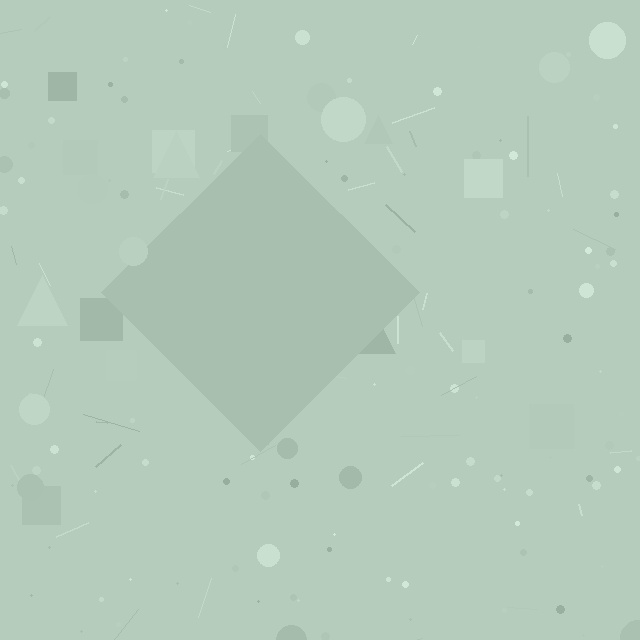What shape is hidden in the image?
A diamond is hidden in the image.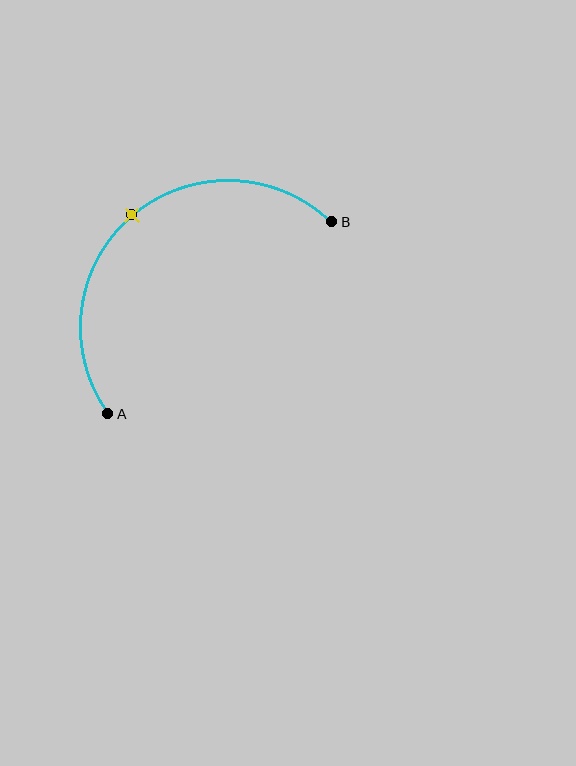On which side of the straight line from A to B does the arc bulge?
The arc bulges above and to the left of the straight line connecting A and B.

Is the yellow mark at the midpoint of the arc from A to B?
Yes. The yellow mark lies on the arc at equal arc-length from both A and B — it is the arc midpoint.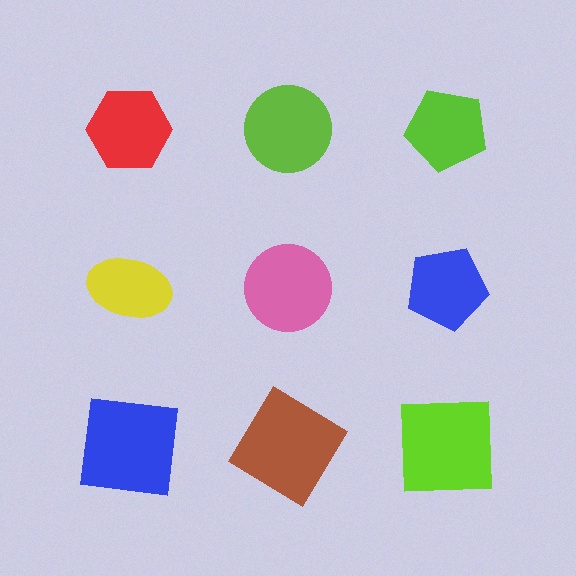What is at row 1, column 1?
A red hexagon.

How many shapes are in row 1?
3 shapes.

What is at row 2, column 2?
A pink circle.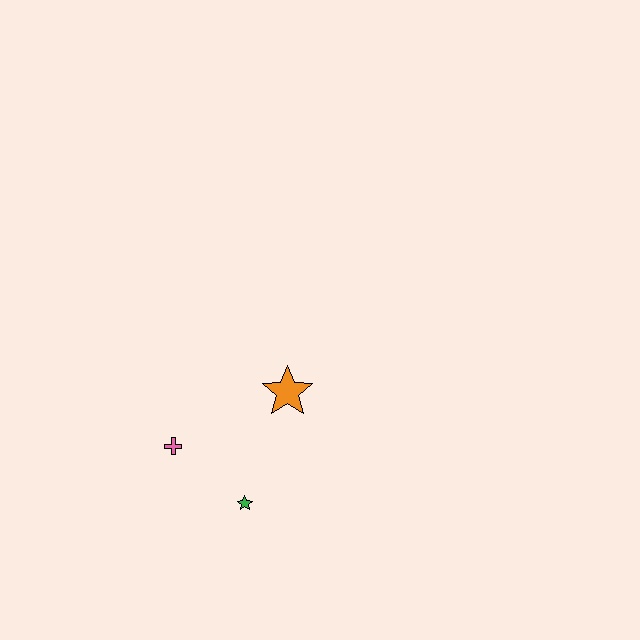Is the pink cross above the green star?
Yes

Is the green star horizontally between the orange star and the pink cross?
Yes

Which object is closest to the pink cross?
The green star is closest to the pink cross.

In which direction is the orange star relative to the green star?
The orange star is above the green star.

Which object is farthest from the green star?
The orange star is farthest from the green star.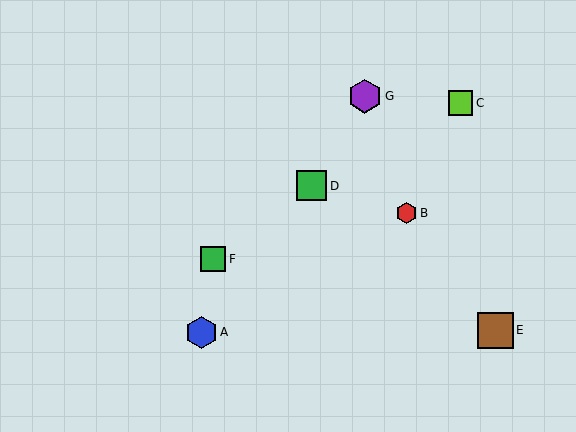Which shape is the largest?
The brown square (labeled E) is the largest.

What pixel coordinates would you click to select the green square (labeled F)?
Click at (213, 259) to select the green square F.